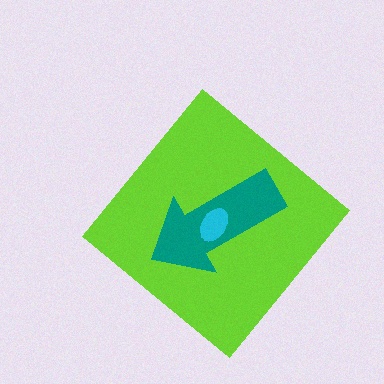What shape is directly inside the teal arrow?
The cyan ellipse.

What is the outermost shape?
The lime diamond.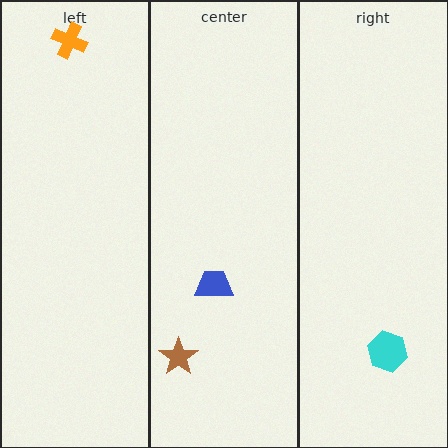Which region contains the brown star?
The center region.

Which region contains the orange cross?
The left region.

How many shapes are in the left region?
1.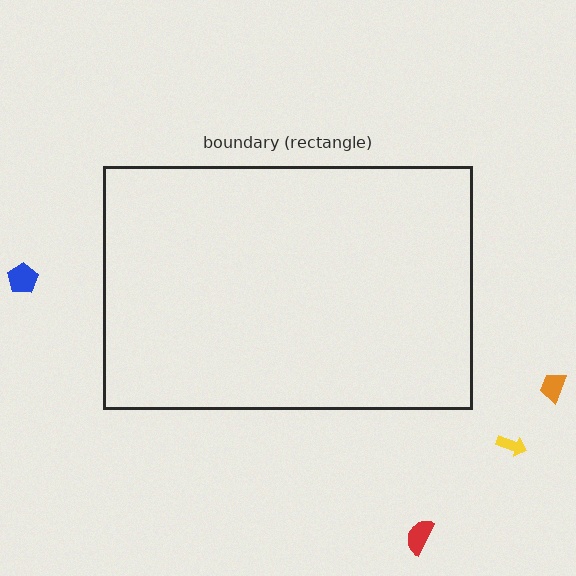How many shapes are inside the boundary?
0 inside, 4 outside.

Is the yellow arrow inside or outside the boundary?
Outside.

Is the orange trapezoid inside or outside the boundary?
Outside.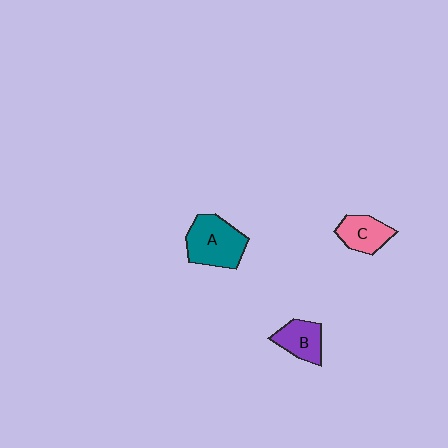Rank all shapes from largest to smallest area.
From largest to smallest: A (teal), C (pink), B (purple).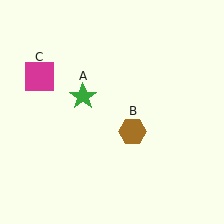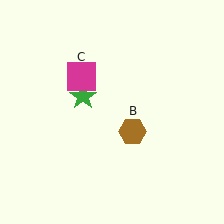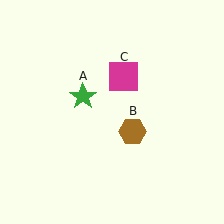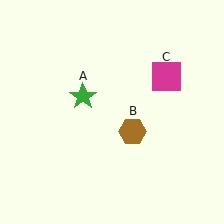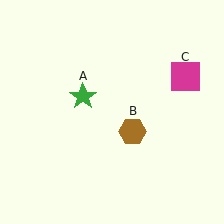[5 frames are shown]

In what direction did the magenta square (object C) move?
The magenta square (object C) moved right.